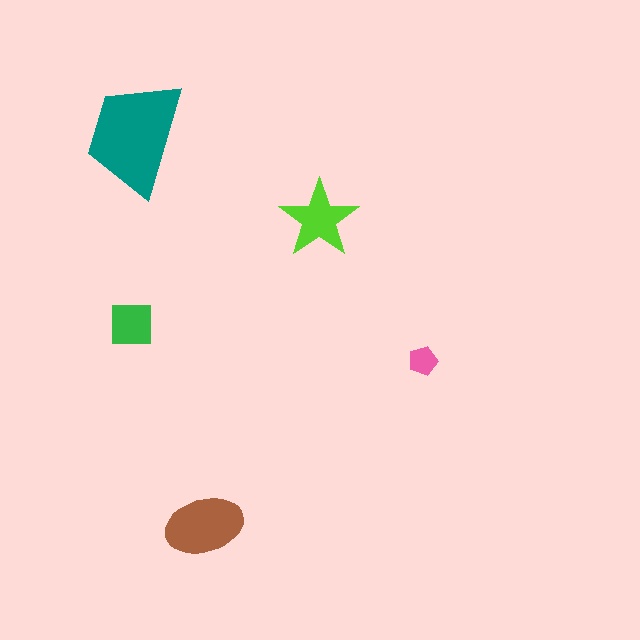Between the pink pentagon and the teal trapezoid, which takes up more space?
The teal trapezoid.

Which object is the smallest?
The pink pentagon.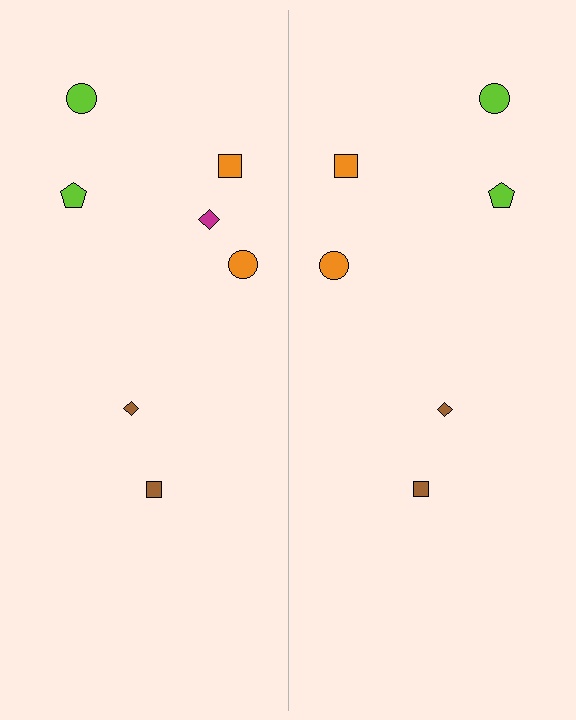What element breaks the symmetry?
A magenta diamond is missing from the right side.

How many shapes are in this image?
There are 13 shapes in this image.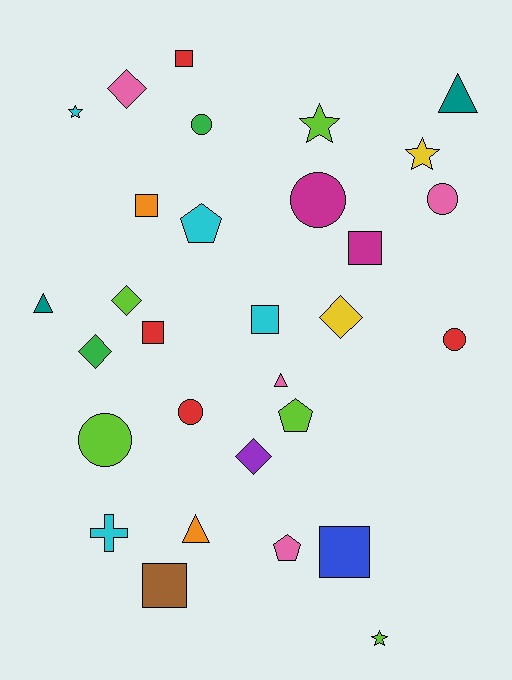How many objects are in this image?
There are 30 objects.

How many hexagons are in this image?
There are no hexagons.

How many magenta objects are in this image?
There are 2 magenta objects.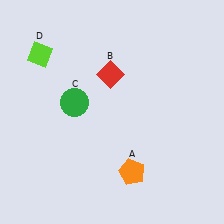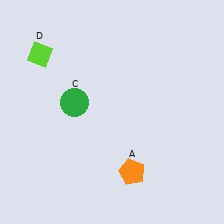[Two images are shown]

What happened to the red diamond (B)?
The red diamond (B) was removed in Image 2. It was in the top-left area of Image 1.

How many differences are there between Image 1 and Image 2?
There is 1 difference between the two images.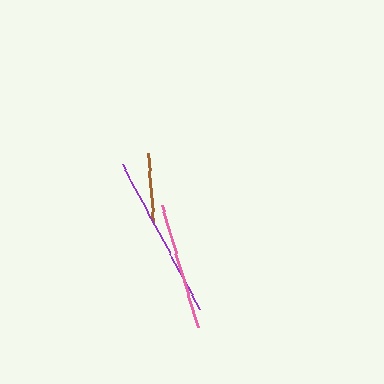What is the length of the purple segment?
The purple segment is approximately 164 pixels long.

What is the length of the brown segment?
The brown segment is approximately 69 pixels long.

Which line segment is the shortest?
The brown line is the shortest at approximately 69 pixels.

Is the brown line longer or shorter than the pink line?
The pink line is longer than the brown line.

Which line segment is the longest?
The purple line is the longest at approximately 164 pixels.